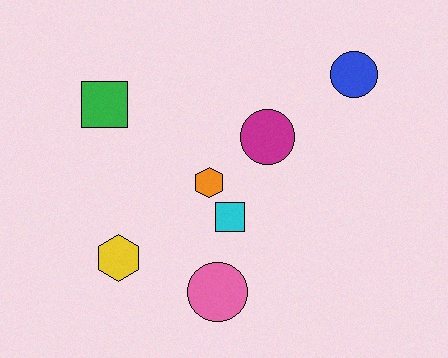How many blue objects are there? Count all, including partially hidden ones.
There is 1 blue object.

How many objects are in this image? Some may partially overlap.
There are 7 objects.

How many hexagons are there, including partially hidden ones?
There are 2 hexagons.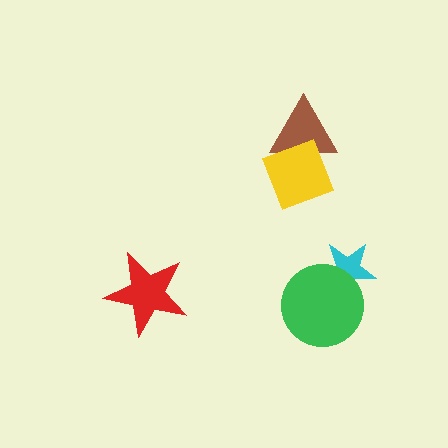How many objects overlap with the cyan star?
1 object overlaps with the cyan star.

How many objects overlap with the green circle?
1 object overlaps with the green circle.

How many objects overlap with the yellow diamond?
1 object overlaps with the yellow diamond.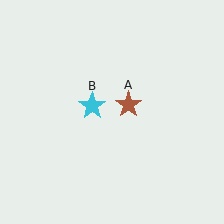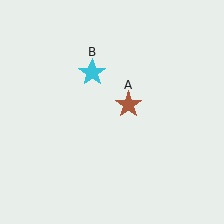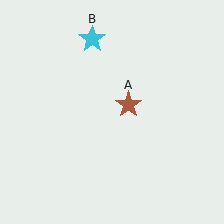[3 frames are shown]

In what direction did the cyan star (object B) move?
The cyan star (object B) moved up.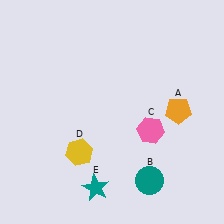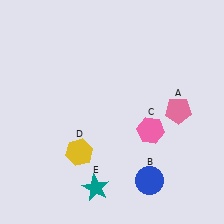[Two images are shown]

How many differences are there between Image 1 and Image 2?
There are 2 differences between the two images.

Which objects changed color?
A changed from orange to pink. B changed from teal to blue.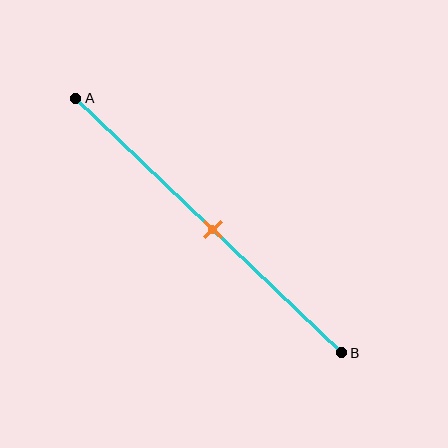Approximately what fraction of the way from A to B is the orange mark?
The orange mark is approximately 50% of the way from A to B.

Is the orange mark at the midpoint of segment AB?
Yes, the mark is approximately at the midpoint.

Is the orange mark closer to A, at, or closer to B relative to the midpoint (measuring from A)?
The orange mark is approximately at the midpoint of segment AB.